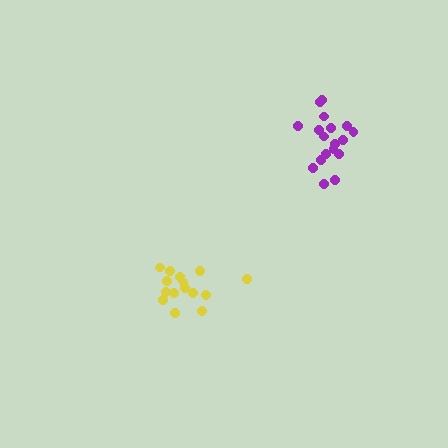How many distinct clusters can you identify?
There are 2 distinct clusters.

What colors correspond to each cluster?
The clusters are colored: purple, yellow.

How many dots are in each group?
Group 1: 18 dots, Group 2: 15 dots (33 total).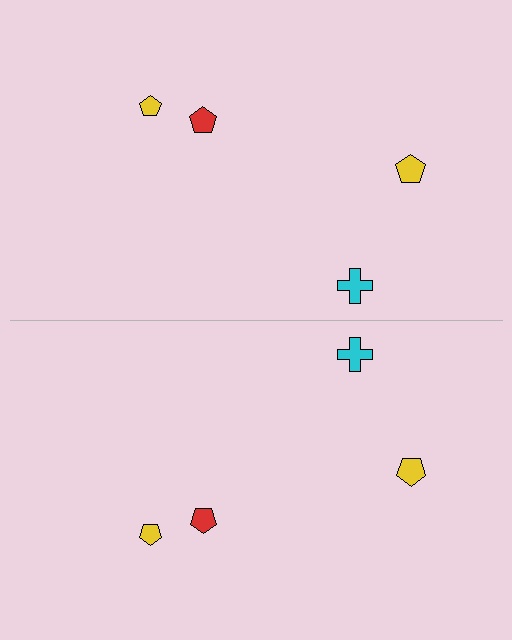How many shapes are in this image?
There are 8 shapes in this image.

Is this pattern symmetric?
Yes, this pattern has bilateral (reflection) symmetry.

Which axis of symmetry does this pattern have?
The pattern has a horizontal axis of symmetry running through the center of the image.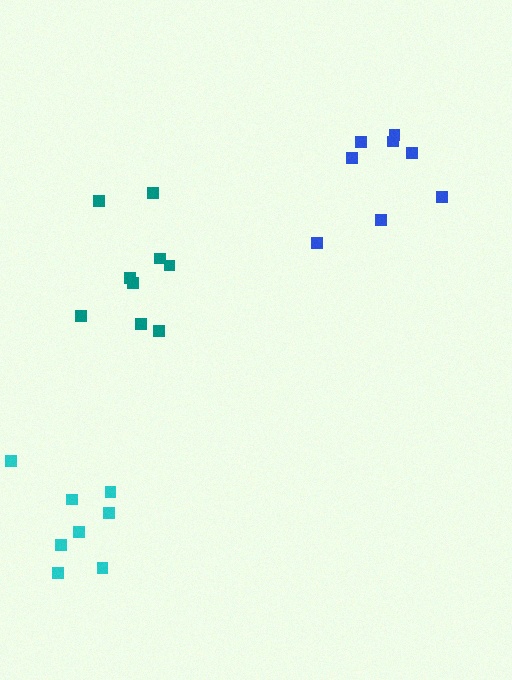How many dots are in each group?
Group 1: 8 dots, Group 2: 9 dots, Group 3: 8 dots (25 total).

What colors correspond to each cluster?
The clusters are colored: cyan, teal, blue.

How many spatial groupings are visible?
There are 3 spatial groupings.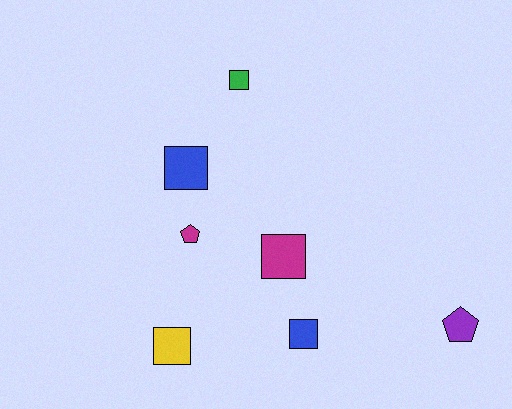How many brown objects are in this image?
There are no brown objects.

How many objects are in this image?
There are 7 objects.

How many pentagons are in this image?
There are 2 pentagons.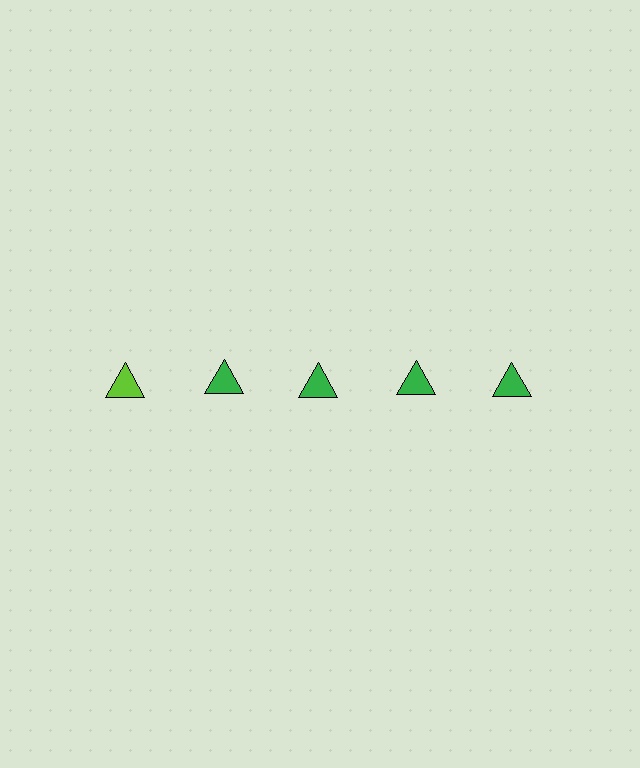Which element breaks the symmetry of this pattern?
The lime triangle in the top row, leftmost column breaks the symmetry. All other shapes are green triangles.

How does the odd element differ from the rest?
It has a different color: lime instead of green.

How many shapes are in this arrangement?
There are 5 shapes arranged in a grid pattern.